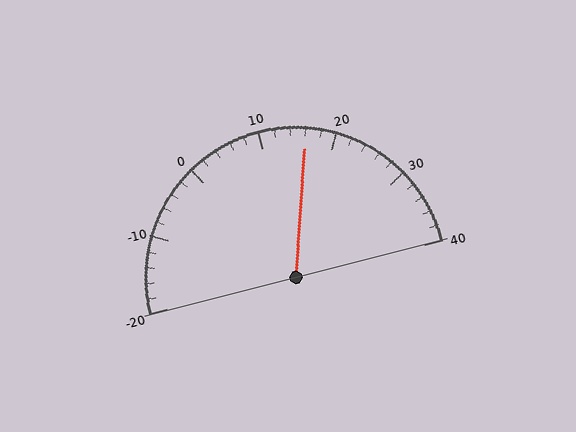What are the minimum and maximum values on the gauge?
The gauge ranges from -20 to 40.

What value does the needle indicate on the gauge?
The needle indicates approximately 16.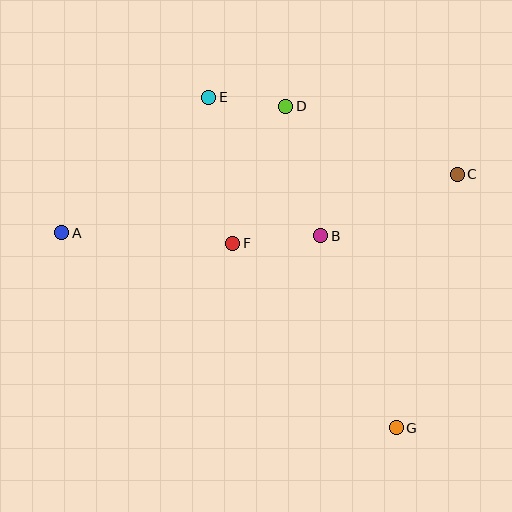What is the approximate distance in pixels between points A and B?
The distance between A and B is approximately 259 pixels.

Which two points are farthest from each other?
Points A and C are farthest from each other.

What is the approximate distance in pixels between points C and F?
The distance between C and F is approximately 235 pixels.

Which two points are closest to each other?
Points D and E are closest to each other.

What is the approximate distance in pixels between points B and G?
The distance between B and G is approximately 207 pixels.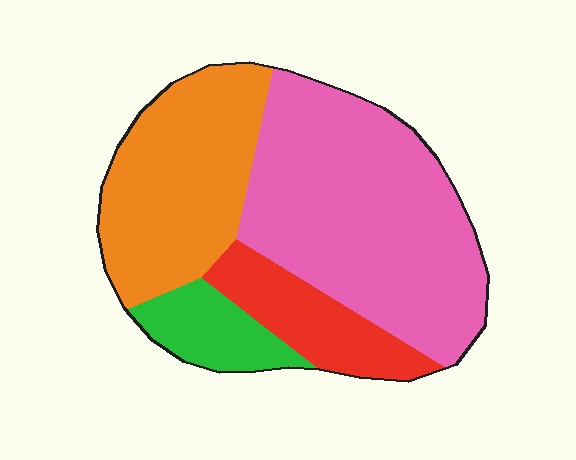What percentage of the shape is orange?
Orange covers about 30% of the shape.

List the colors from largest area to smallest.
From largest to smallest: pink, orange, red, green.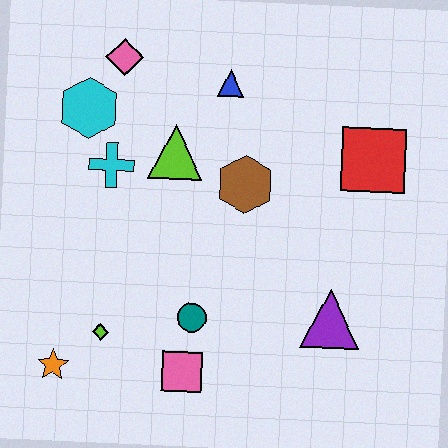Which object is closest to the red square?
The brown hexagon is closest to the red square.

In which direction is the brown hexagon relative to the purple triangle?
The brown hexagon is above the purple triangle.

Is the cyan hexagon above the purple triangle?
Yes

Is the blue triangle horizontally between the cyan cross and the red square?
Yes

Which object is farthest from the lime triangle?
The orange star is farthest from the lime triangle.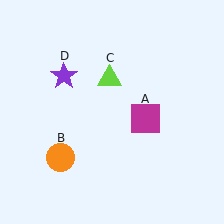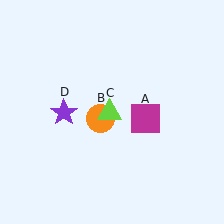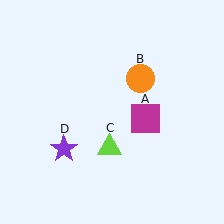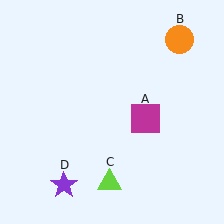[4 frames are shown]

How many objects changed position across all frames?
3 objects changed position: orange circle (object B), lime triangle (object C), purple star (object D).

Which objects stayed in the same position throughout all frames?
Magenta square (object A) remained stationary.